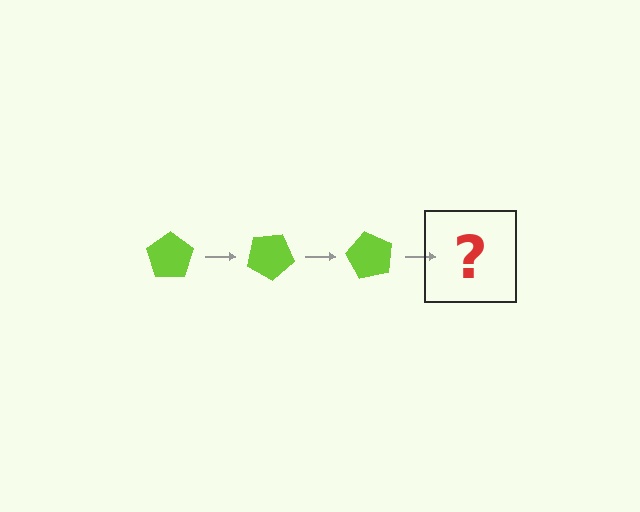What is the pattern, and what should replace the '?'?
The pattern is that the pentagon rotates 30 degrees each step. The '?' should be a lime pentagon rotated 90 degrees.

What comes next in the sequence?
The next element should be a lime pentagon rotated 90 degrees.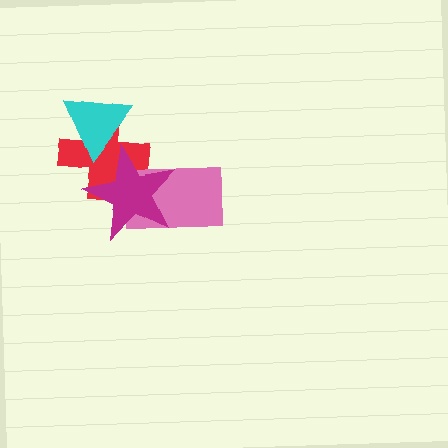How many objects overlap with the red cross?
3 objects overlap with the red cross.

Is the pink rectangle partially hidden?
Yes, it is partially covered by another shape.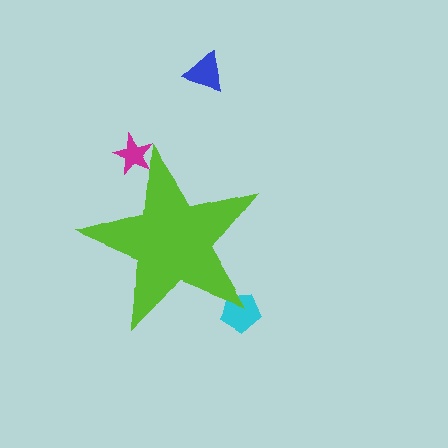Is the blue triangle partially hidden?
No, the blue triangle is fully visible.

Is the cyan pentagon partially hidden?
Yes, the cyan pentagon is partially hidden behind the lime star.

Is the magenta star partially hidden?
Yes, the magenta star is partially hidden behind the lime star.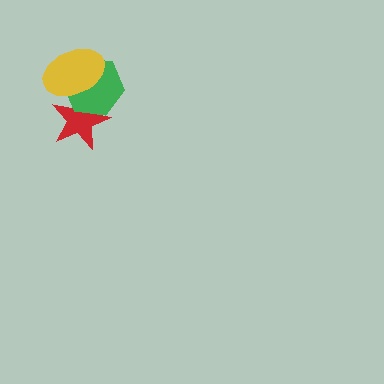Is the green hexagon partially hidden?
Yes, it is partially covered by another shape.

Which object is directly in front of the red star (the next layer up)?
The green hexagon is directly in front of the red star.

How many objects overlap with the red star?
2 objects overlap with the red star.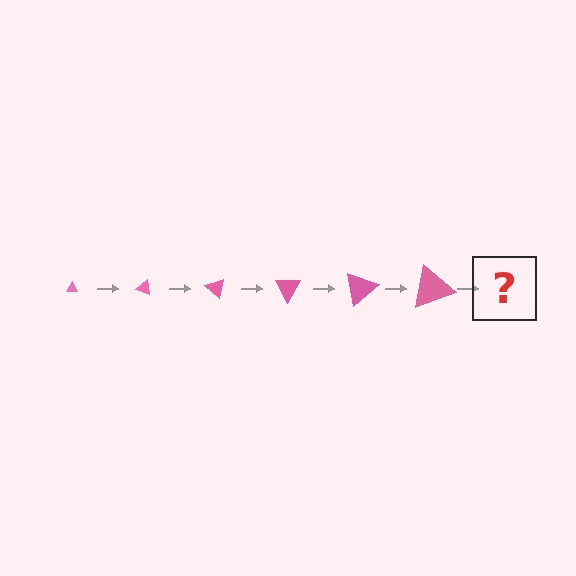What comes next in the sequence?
The next element should be a triangle, larger than the previous one and rotated 120 degrees from the start.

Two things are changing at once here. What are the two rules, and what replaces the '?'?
The two rules are that the triangle grows larger each step and it rotates 20 degrees each step. The '?' should be a triangle, larger than the previous one and rotated 120 degrees from the start.